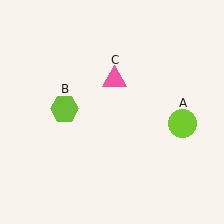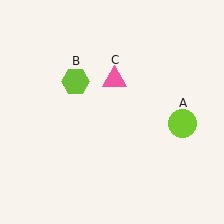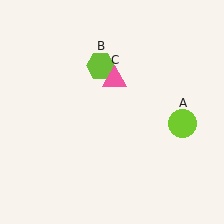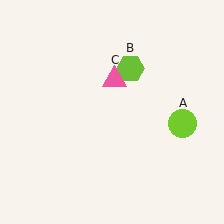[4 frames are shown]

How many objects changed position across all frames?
1 object changed position: lime hexagon (object B).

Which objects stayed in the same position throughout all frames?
Lime circle (object A) and pink triangle (object C) remained stationary.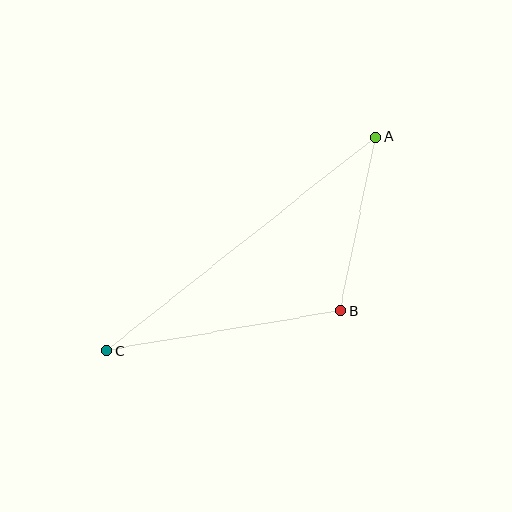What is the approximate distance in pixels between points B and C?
The distance between B and C is approximately 237 pixels.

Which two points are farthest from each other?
Points A and C are farthest from each other.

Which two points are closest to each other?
Points A and B are closest to each other.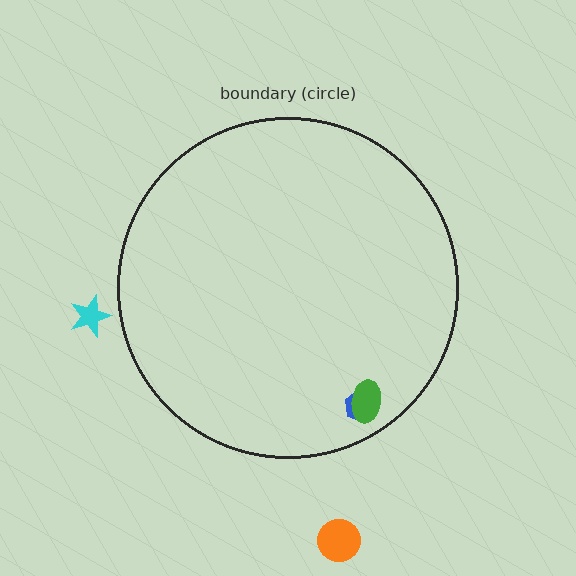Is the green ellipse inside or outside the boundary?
Inside.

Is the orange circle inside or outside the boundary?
Outside.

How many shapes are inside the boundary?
2 inside, 2 outside.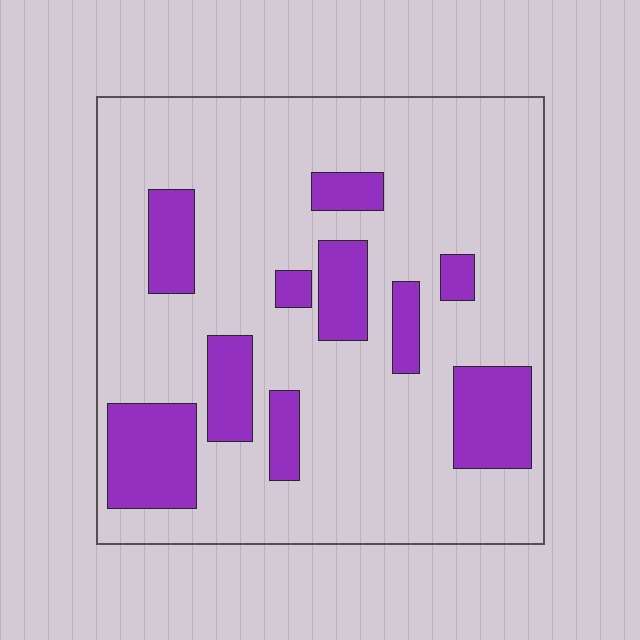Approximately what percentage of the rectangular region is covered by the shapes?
Approximately 20%.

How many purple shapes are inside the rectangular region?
10.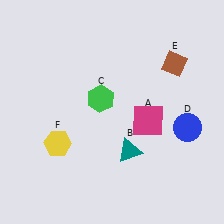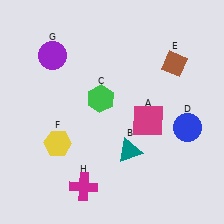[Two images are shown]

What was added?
A purple circle (G), a magenta cross (H) were added in Image 2.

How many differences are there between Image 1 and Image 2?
There are 2 differences between the two images.